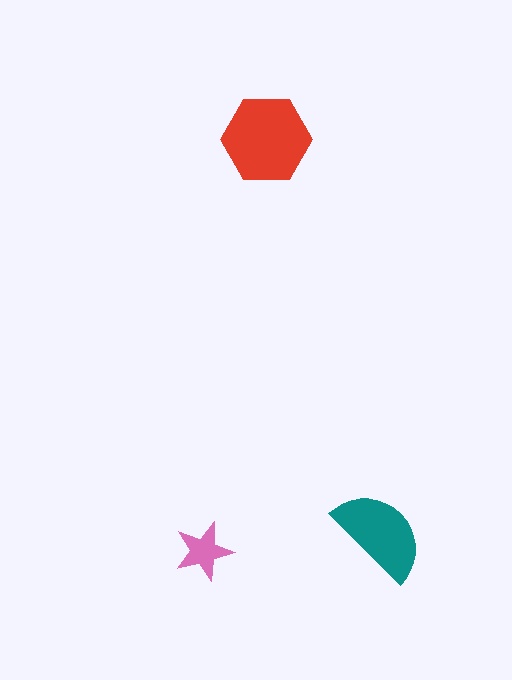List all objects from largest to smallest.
The red hexagon, the teal semicircle, the pink star.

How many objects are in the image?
There are 3 objects in the image.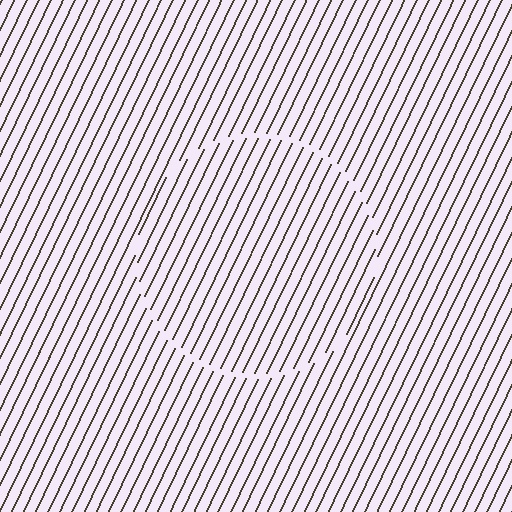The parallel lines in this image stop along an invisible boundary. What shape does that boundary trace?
An illusory circle. The interior of the shape contains the same grating, shifted by half a period — the contour is defined by the phase discontinuity where line-ends from the inner and outer gratings abut.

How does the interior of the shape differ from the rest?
The interior of the shape contains the same grating, shifted by half a period — the contour is defined by the phase discontinuity where line-ends from the inner and outer gratings abut.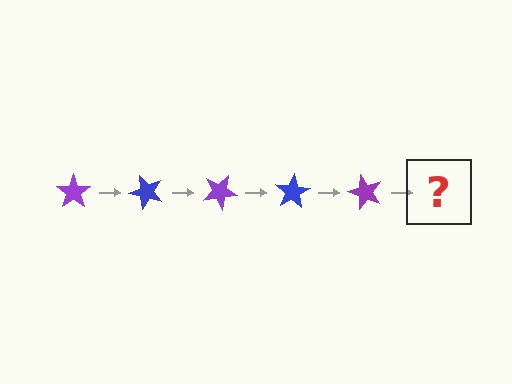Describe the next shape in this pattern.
It should be a blue star, rotated 250 degrees from the start.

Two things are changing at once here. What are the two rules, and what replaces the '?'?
The two rules are that it rotates 50 degrees each step and the color cycles through purple and blue. The '?' should be a blue star, rotated 250 degrees from the start.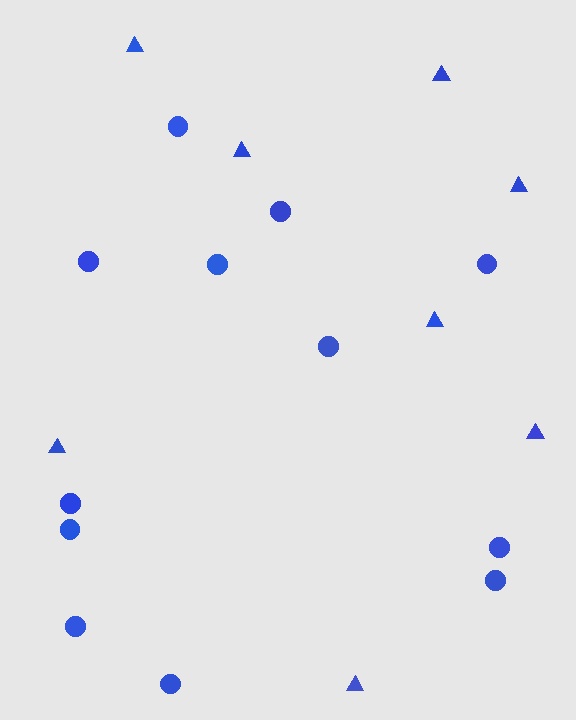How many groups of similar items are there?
There are 2 groups: one group of circles (12) and one group of triangles (8).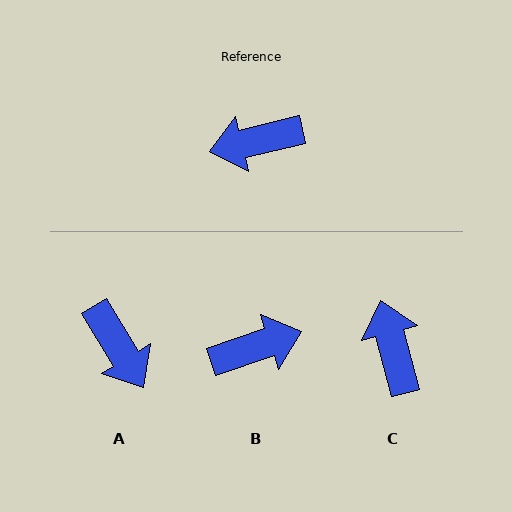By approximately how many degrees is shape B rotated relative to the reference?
Approximately 175 degrees clockwise.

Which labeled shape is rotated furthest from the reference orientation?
B, about 175 degrees away.